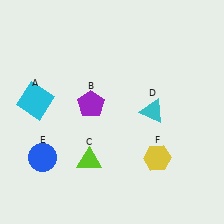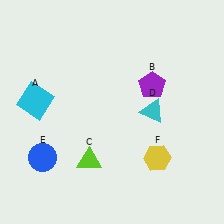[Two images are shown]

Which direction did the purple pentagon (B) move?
The purple pentagon (B) moved right.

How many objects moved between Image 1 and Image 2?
1 object moved between the two images.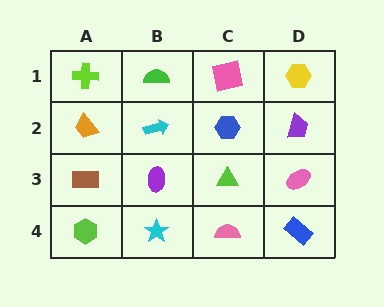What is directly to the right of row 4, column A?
A cyan star.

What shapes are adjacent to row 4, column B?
A purple ellipse (row 3, column B), a lime hexagon (row 4, column A), a pink semicircle (row 4, column C).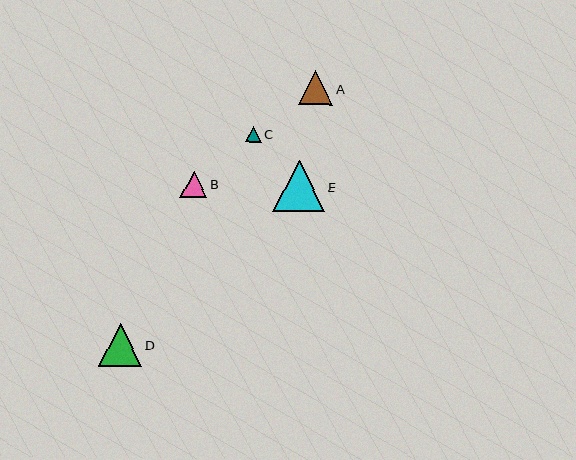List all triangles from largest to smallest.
From largest to smallest: E, D, A, B, C.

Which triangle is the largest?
Triangle E is the largest with a size of approximately 51 pixels.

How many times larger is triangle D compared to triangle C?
Triangle D is approximately 2.7 times the size of triangle C.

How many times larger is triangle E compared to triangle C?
Triangle E is approximately 3.2 times the size of triangle C.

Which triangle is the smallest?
Triangle C is the smallest with a size of approximately 16 pixels.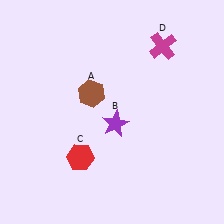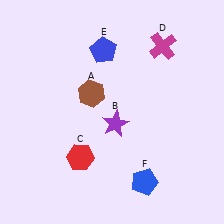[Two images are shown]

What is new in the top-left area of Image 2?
A blue pentagon (E) was added in the top-left area of Image 2.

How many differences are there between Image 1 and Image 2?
There are 2 differences between the two images.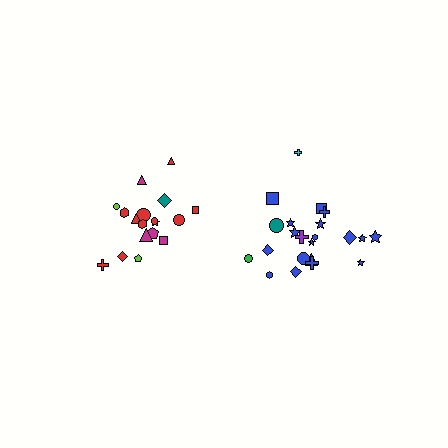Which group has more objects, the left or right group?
The right group.